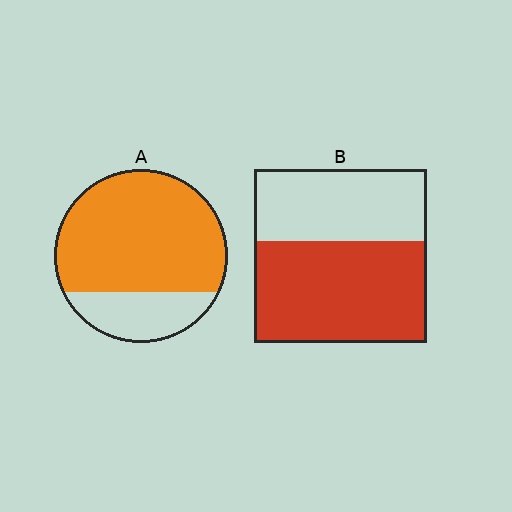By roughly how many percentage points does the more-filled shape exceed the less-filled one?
By roughly 15 percentage points (A over B).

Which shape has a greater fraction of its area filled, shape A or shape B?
Shape A.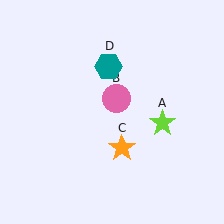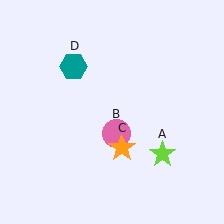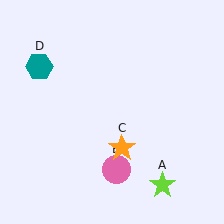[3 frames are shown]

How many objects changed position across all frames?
3 objects changed position: lime star (object A), pink circle (object B), teal hexagon (object D).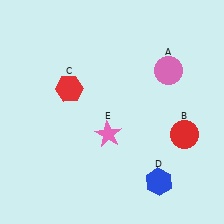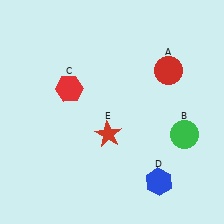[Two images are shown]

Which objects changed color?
A changed from pink to red. B changed from red to green. E changed from pink to red.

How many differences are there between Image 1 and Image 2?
There are 3 differences between the two images.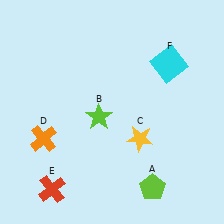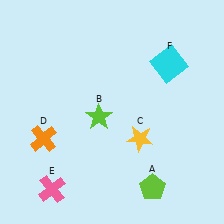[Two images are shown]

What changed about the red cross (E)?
In Image 1, E is red. In Image 2, it changed to pink.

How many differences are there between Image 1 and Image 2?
There is 1 difference between the two images.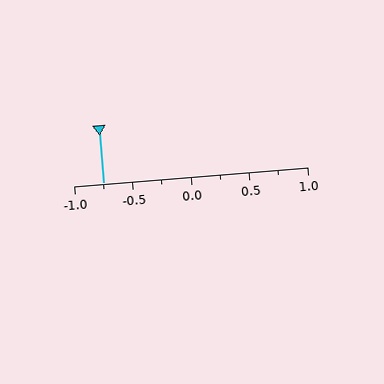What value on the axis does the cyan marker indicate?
The marker indicates approximately -0.75.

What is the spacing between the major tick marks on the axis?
The major ticks are spaced 0.5 apart.